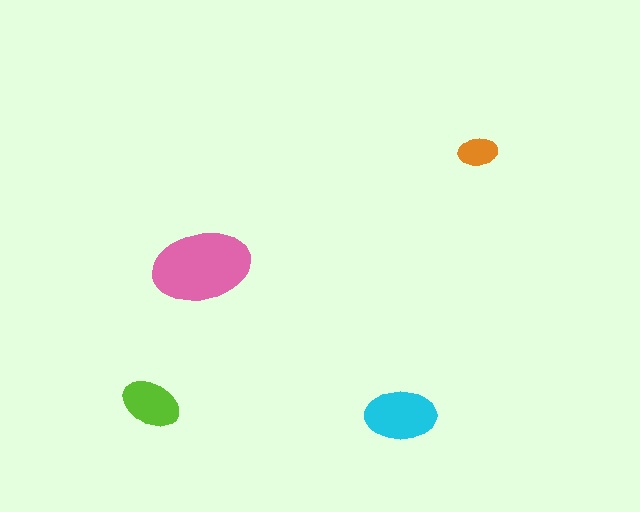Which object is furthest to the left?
The lime ellipse is leftmost.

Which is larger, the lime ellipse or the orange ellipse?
The lime one.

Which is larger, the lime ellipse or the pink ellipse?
The pink one.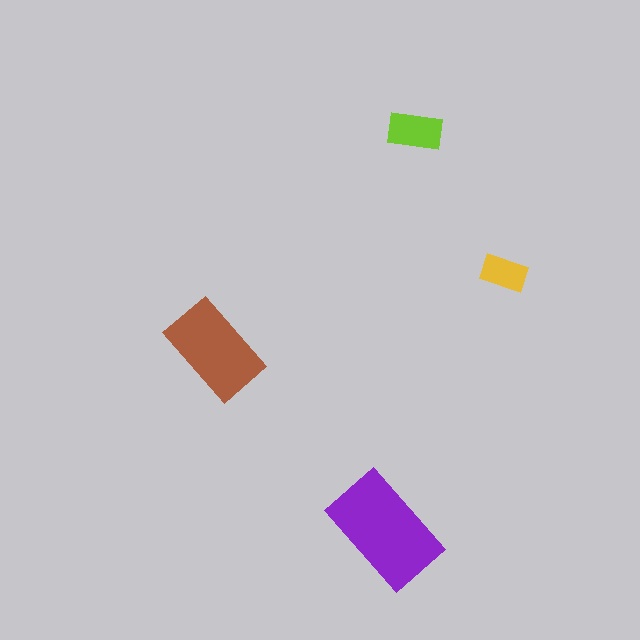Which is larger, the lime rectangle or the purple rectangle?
The purple one.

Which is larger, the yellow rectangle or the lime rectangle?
The lime one.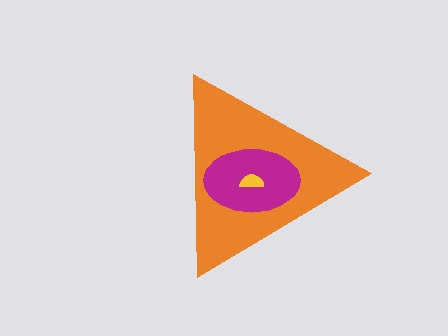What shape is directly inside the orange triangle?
The magenta ellipse.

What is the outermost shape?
The orange triangle.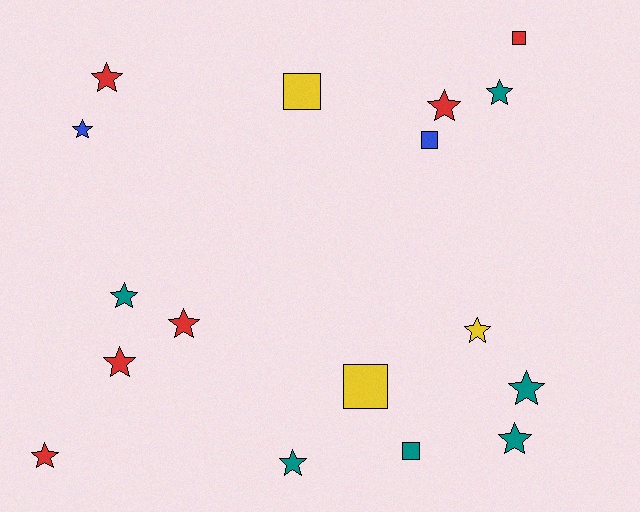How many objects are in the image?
There are 17 objects.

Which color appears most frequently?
Teal, with 6 objects.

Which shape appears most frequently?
Star, with 12 objects.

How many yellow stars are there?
There is 1 yellow star.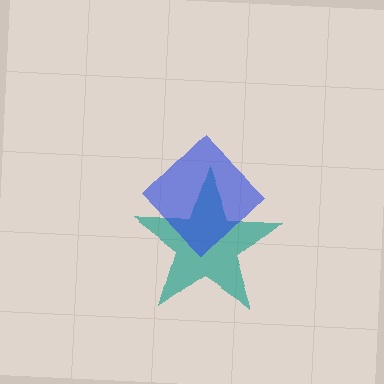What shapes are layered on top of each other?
The layered shapes are: a teal star, a blue diamond.